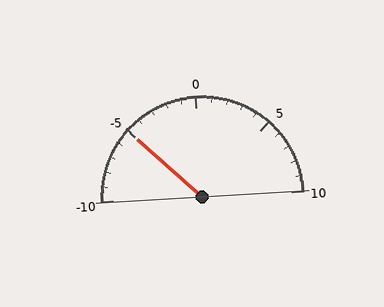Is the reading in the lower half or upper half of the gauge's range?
The reading is in the lower half of the range (-10 to 10).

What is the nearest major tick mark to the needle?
The nearest major tick mark is -5.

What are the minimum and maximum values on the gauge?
The gauge ranges from -10 to 10.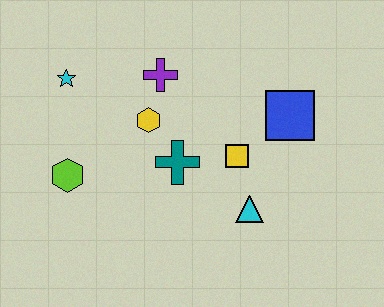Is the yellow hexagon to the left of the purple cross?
Yes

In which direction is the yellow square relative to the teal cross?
The yellow square is to the right of the teal cross.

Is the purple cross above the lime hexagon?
Yes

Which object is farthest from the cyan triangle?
The cyan star is farthest from the cyan triangle.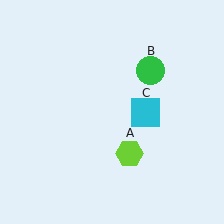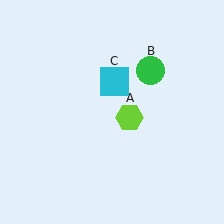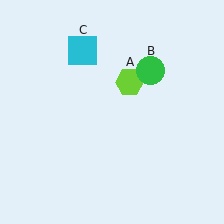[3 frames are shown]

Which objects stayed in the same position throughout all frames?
Green circle (object B) remained stationary.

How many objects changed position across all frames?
2 objects changed position: lime hexagon (object A), cyan square (object C).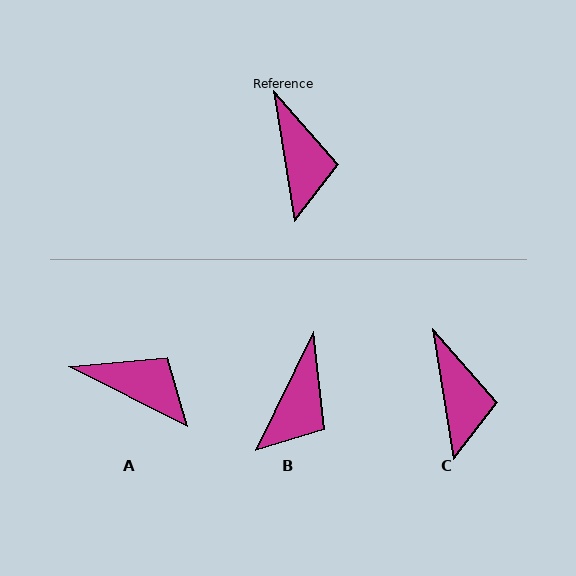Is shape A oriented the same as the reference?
No, it is off by about 54 degrees.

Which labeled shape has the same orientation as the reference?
C.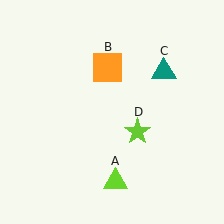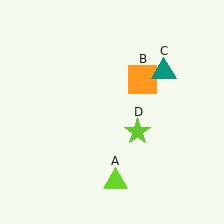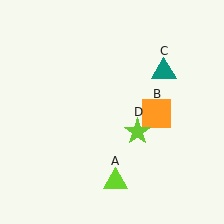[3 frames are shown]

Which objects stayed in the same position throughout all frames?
Lime triangle (object A) and teal triangle (object C) and lime star (object D) remained stationary.